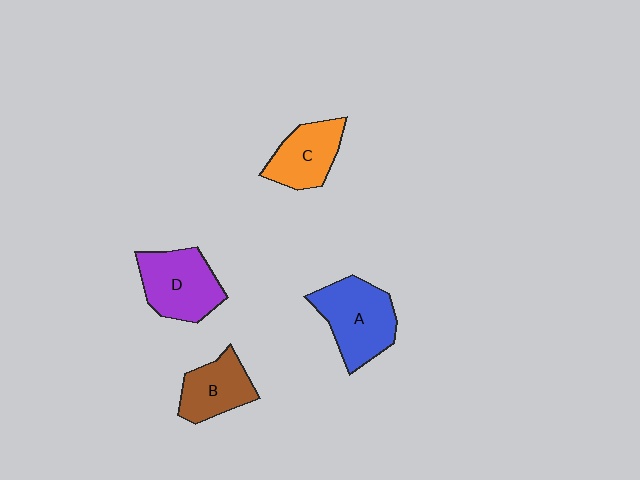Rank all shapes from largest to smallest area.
From largest to smallest: A (blue), D (purple), C (orange), B (brown).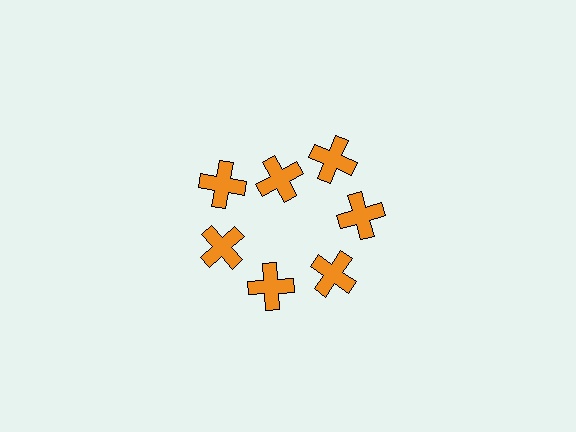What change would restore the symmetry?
The symmetry would be restored by moving it outward, back onto the ring so that all 7 crosses sit at equal angles and equal distance from the center.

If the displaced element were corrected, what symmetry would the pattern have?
It would have 7-fold rotational symmetry — the pattern would map onto itself every 51 degrees.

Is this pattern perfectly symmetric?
No. The 7 orange crosses are arranged in a ring, but one element near the 12 o'clock position is pulled inward toward the center, breaking the 7-fold rotational symmetry.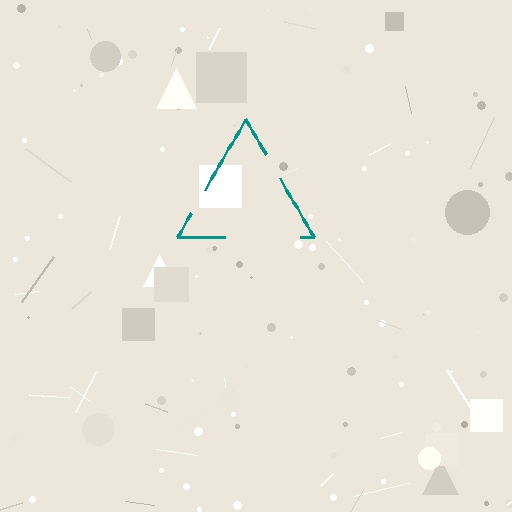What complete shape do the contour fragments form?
The contour fragments form a triangle.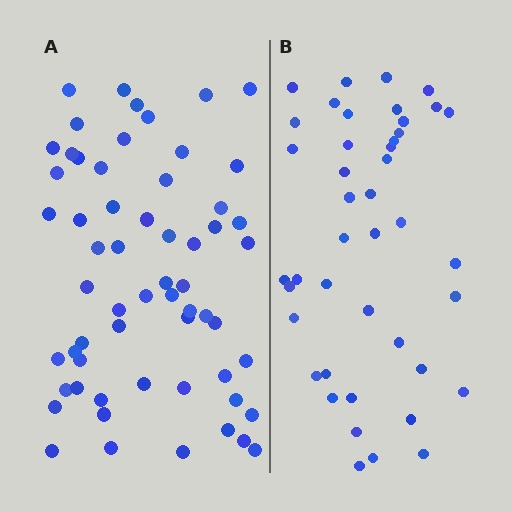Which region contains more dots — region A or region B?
Region A (the left region) has more dots.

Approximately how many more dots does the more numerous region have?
Region A has approximately 15 more dots than region B.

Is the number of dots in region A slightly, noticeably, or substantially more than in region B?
Region A has noticeably more, but not dramatically so. The ratio is roughly 1.4 to 1.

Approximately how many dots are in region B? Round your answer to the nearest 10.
About 40 dots. (The exact count is 43, which rounds to 40.)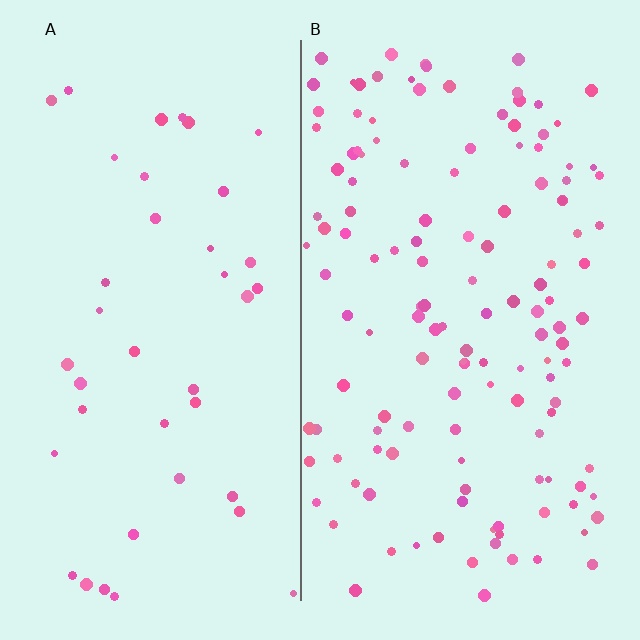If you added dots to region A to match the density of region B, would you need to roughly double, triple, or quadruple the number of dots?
Approximately triple.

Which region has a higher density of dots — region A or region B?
B (the right).